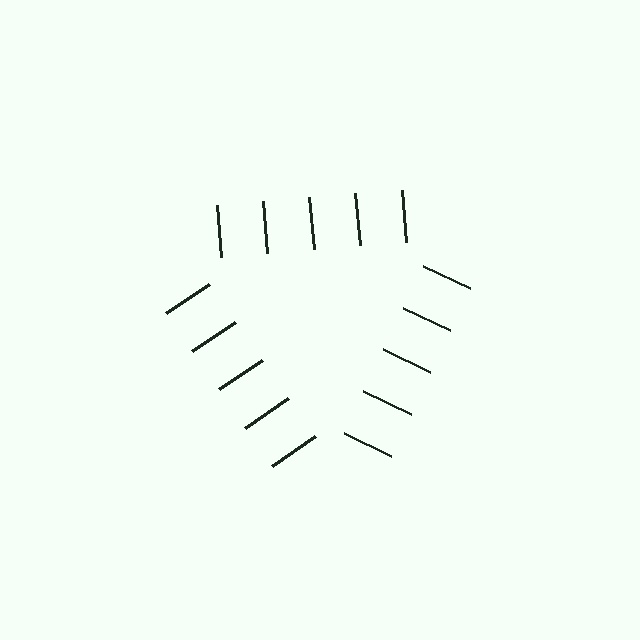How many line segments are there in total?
15 — 5 along each of the 3 edges.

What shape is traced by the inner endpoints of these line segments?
An illusory triangle — the line segments terminate on its edges but no continuous stroke is drawn.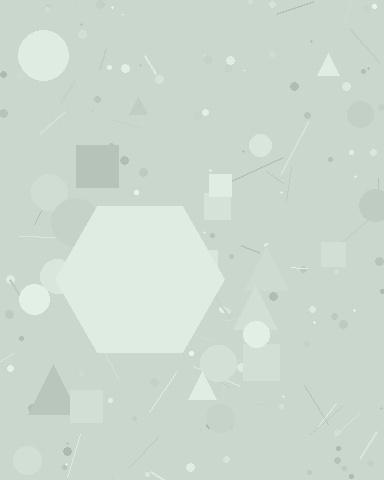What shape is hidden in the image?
A hexagon is hidden in the image.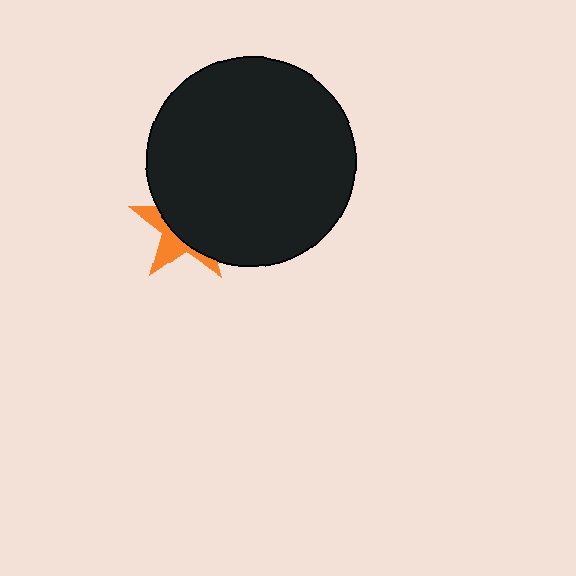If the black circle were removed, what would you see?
You would see the complete orange star.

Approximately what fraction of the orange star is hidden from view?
Roughly 65% of the orange star is hidden behind the black circle.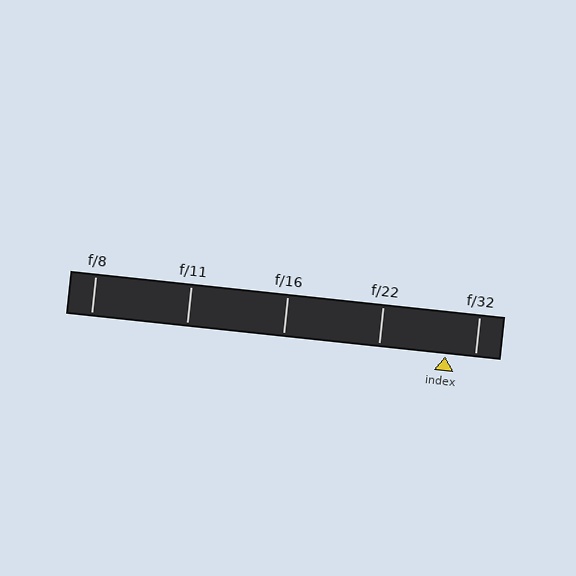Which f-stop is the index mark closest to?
The index mark is closest to f/32.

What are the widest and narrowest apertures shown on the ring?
The widest aperture shown is f/8 and the narrowest is f/32.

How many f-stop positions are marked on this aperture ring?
There are 5 f-stop positions marked.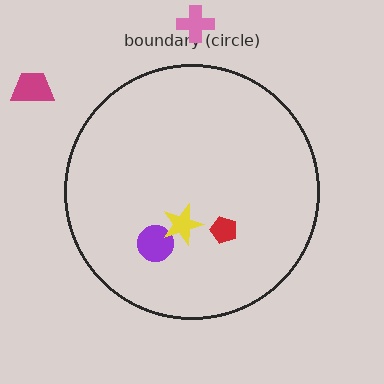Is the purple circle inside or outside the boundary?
Inside.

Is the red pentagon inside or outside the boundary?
Inside.